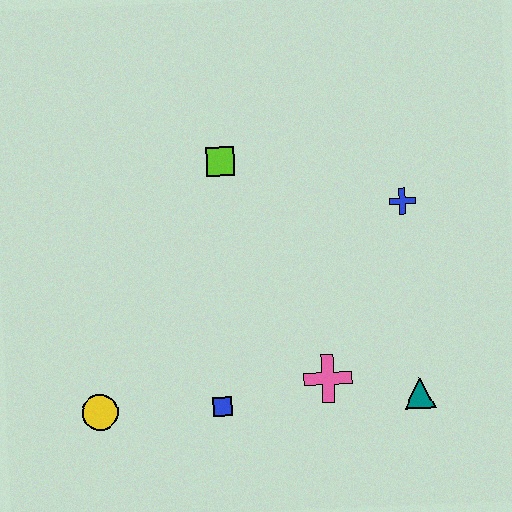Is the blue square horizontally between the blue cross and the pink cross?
No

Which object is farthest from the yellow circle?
The blue cross is farthest from the yellow circle.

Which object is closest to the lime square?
The blue cross is closest to the lime square.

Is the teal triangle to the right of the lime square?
Yes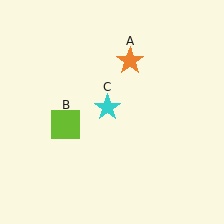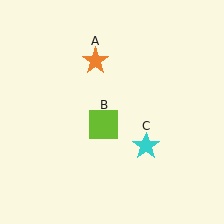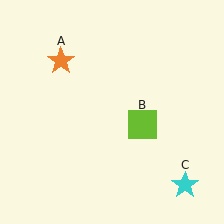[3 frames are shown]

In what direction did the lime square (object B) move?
The lime square (object B) moved right.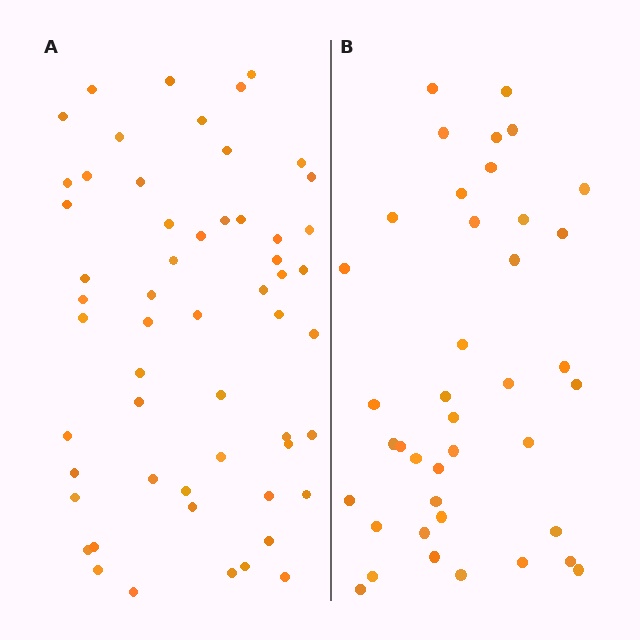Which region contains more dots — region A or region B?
Region A (the left region) has more dots.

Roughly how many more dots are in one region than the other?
Region A has approximately 15 more dots than region B.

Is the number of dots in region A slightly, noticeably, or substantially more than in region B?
Region A has noticeably more, but not dramatically so. The ratio is roughly 1.4 to 1.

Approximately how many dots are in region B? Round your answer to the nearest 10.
About 40 dots.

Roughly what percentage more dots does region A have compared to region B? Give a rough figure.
About 40% more.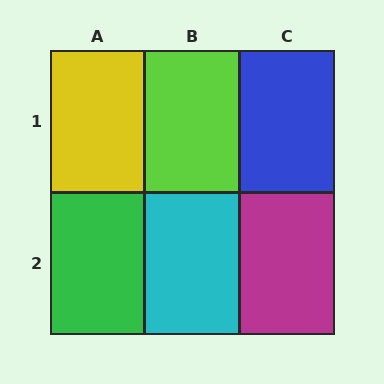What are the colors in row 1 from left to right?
Yellow, lime, blue.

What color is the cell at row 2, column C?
Magenta.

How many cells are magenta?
1 cell is magenta.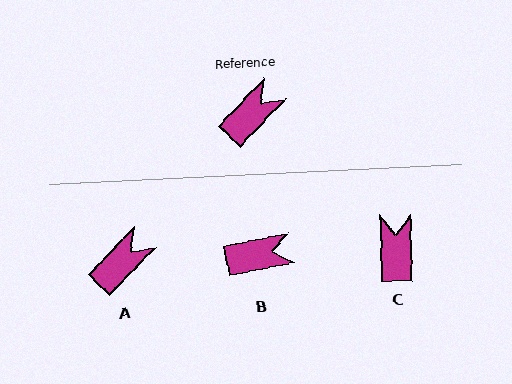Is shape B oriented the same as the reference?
No, it is off by about 35 degrees.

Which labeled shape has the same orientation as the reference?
A.